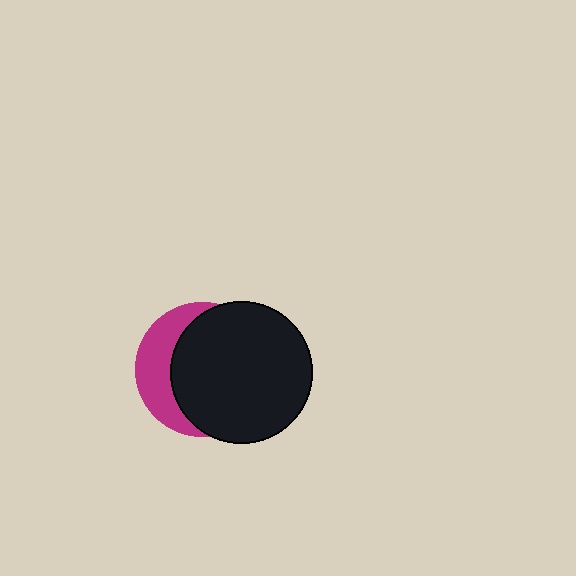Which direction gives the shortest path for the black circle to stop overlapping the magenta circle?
Moving right gives the shortest separation.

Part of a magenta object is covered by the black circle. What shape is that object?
It is a circle.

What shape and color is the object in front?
The object in front is a black circle.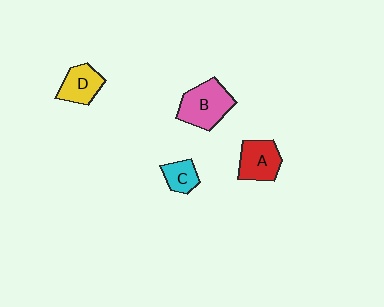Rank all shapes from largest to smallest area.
From largest to smallest: B (pink), A (red), D (yellow), C (cyan).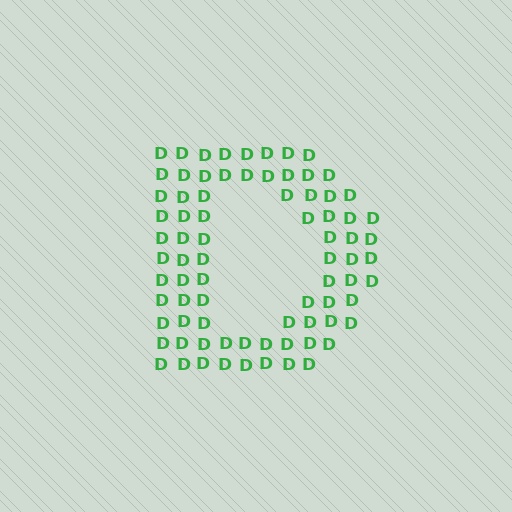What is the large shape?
The large shape is the letter D.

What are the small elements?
The small elements are letter D's.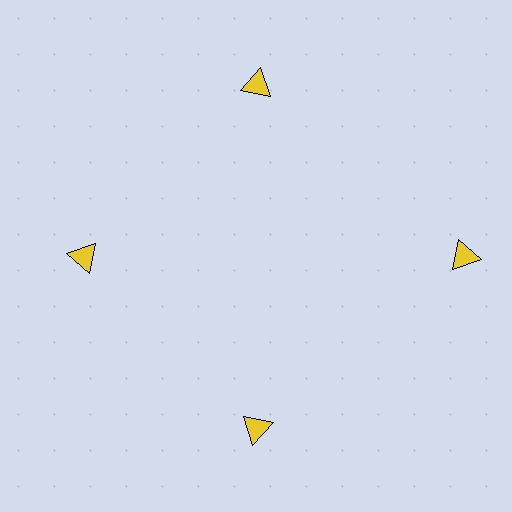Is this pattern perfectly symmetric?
No. The 4 yellow triangles are arranged in a ring, but one element near the 3 o'clock position is pushed outward from the center, breaking the 4-fold rotational symmetry.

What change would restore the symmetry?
The symmetry would be restored by moving it inward, back onto the ring so that all 4 triangles sit at equal angles and equal distance from the center.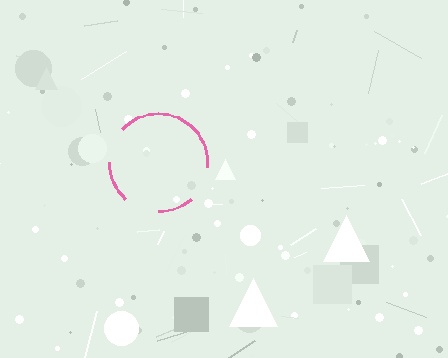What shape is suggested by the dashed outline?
The dashed outline suggests a circle.